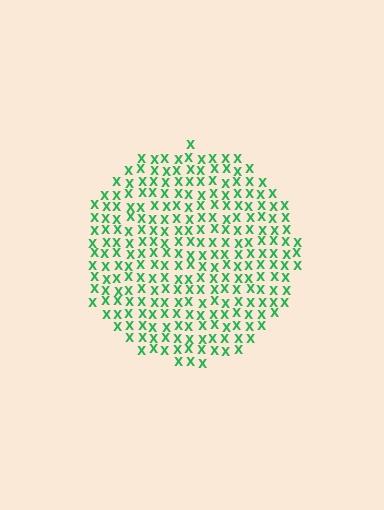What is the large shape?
The large shape is a circle.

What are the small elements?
The small elements are letter X's.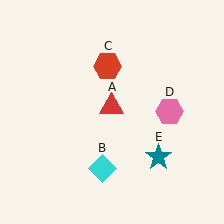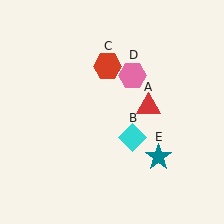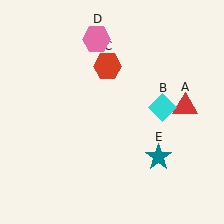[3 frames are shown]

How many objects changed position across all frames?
3 objects changed position: red triangle (object A), cyan diamond (object B), pink hexagon (object D).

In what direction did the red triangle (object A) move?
The red triangle (object A) moved right.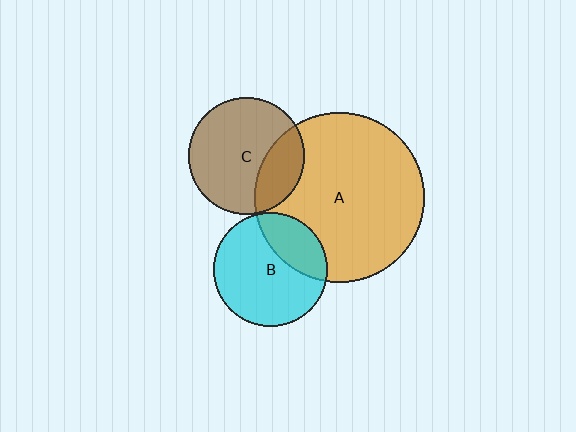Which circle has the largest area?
Circle A (orange).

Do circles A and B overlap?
Yes.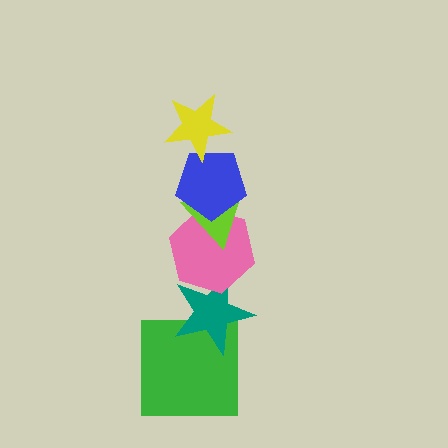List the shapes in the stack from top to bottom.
From top to bottom: the yellow star, the blue pentagon, the lime triangle, the pink hexagon, the teal star, the green square.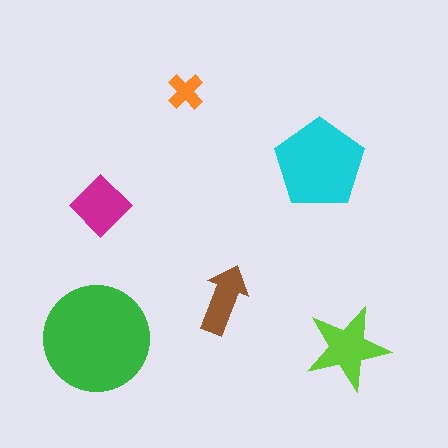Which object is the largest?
The green circle.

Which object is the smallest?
The orange cross.